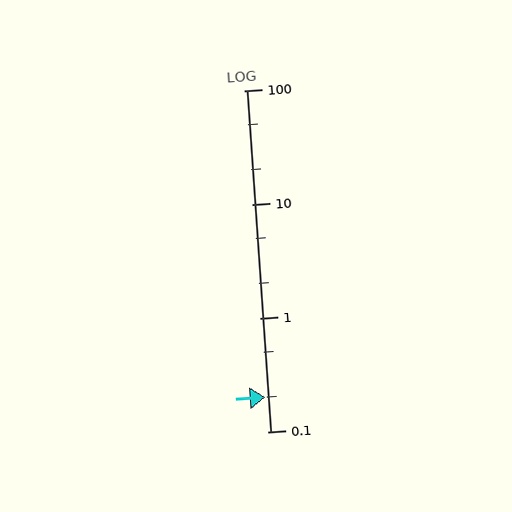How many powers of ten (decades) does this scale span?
The scale spans 3 decades, from 0.1 to 100.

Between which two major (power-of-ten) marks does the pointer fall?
The pointer is between 0.1 and 1.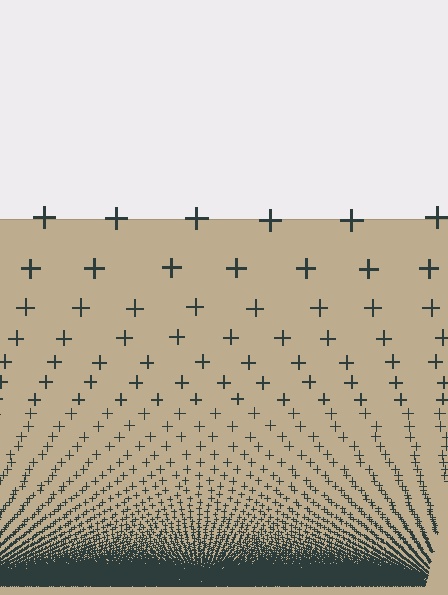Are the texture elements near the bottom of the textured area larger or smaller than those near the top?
Smaller. The gradient is inverted — elements near the bottom are smaller and denser.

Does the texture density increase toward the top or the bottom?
Density increases toward the bottom.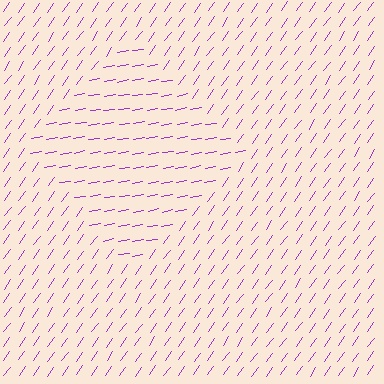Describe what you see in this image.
The image is filled with small purple line segments. A diamond region in the image has lines oriented differently from the surrounding lines, creating a visible texture boundary.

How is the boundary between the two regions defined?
The boundary is defined purely by a change in line orientation (approximately 45 degrees difference). All lines are the same color and thickness.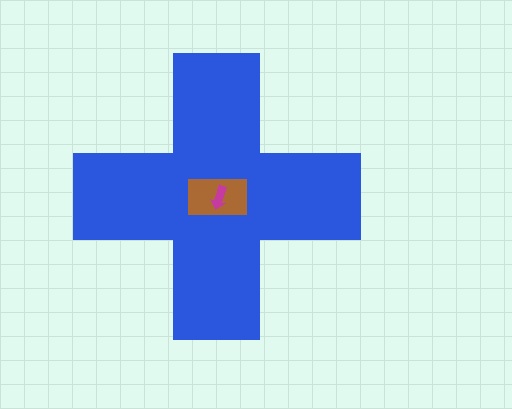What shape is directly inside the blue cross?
The brown rectangle.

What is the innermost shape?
The magenta arrow.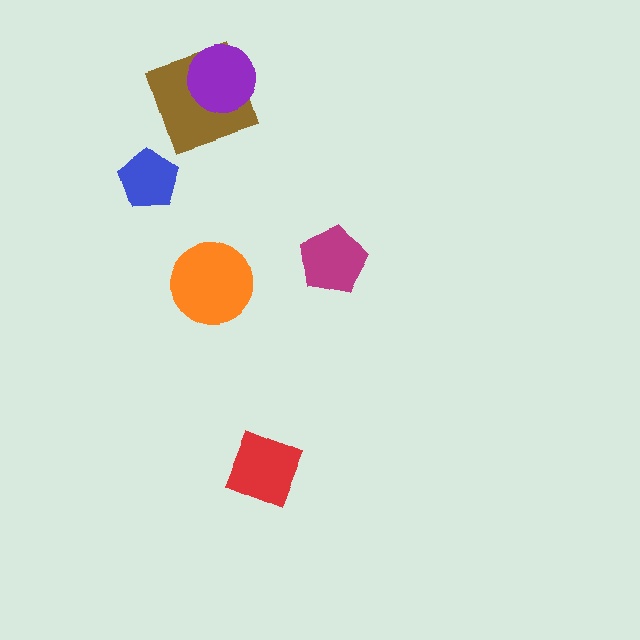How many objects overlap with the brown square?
1 object overlaps with the brown square.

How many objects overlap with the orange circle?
0 objects overlap with the orange circle.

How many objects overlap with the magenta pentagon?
0 objects overlap with the magenta pentagon.